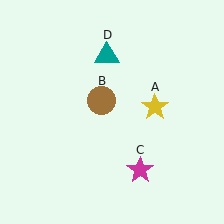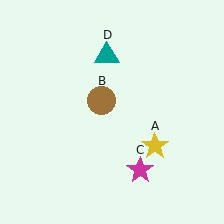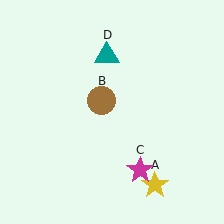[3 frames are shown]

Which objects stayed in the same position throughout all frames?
Brown circle (object B) and magenta star (object C) and teal triangle (object D) remained stationary.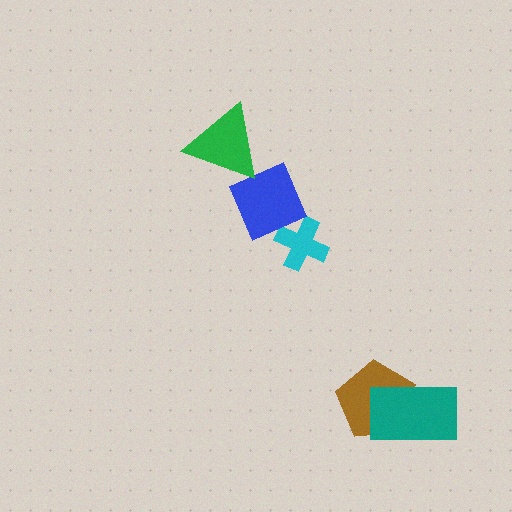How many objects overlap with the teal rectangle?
1 object overlaps with the teal rectangle.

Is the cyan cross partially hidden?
Yes, it is partially covered by another shape.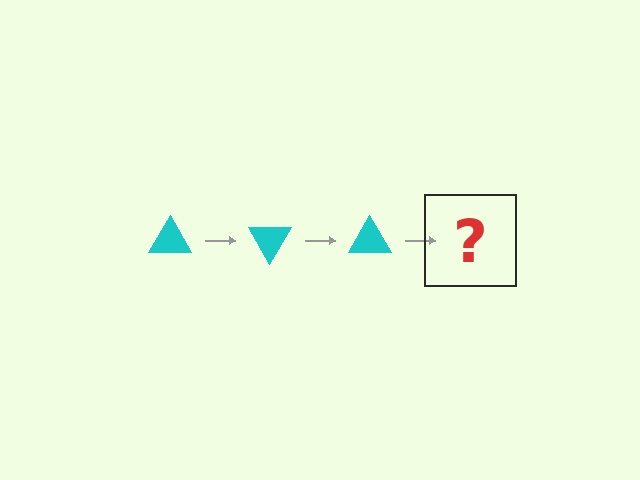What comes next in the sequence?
The next element should be a cyan triangle rotated 180 degrees.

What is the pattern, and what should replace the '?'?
The pattern is that the triangle rotates 60 degrees each step. The '?' should be a cyan triangle rotated 180 degrees.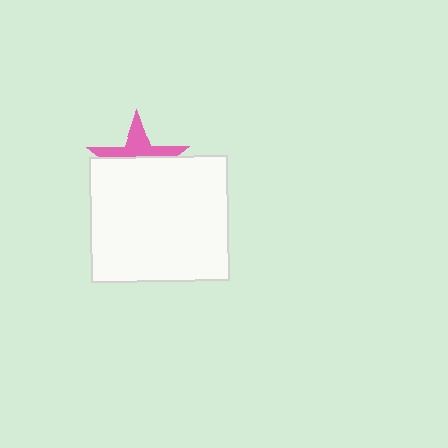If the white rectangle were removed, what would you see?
You would see the complete pink star.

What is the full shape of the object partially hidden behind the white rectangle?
The partially hidden object is a pink star.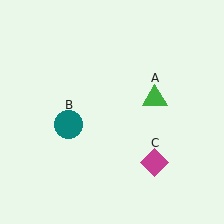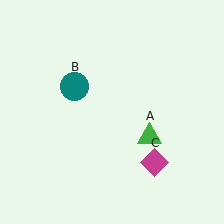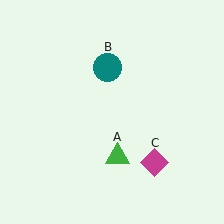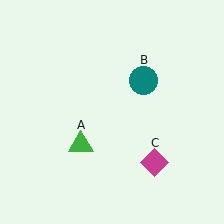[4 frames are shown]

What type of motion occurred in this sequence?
The green triangle (object A), teal circle (object B) rotated clockwise around the center of the scene.